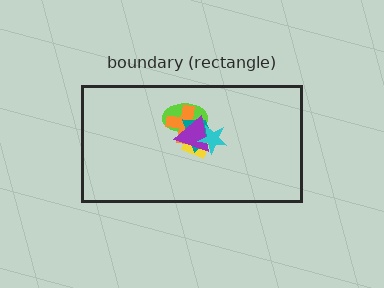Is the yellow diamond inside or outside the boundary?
Inside.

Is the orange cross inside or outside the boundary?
Inside.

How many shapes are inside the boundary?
6 inside, 0 outside.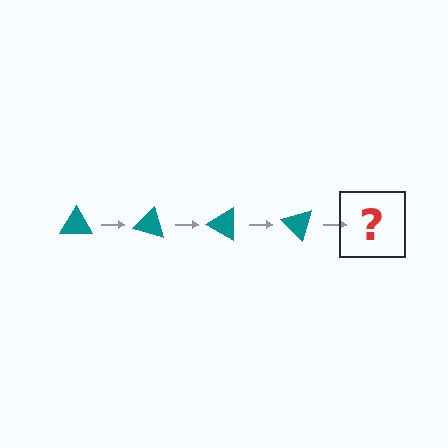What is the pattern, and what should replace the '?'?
The pattern is that the triangle rotates 15 degrees each step. The '?' should be a teal triangle rotated 60 degrees.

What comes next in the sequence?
The next element should be a teal triangle rotated 60 degrees.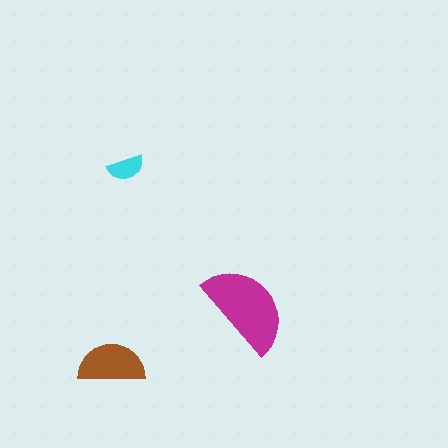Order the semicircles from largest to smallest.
the magenta one, the brown one, the cyan one.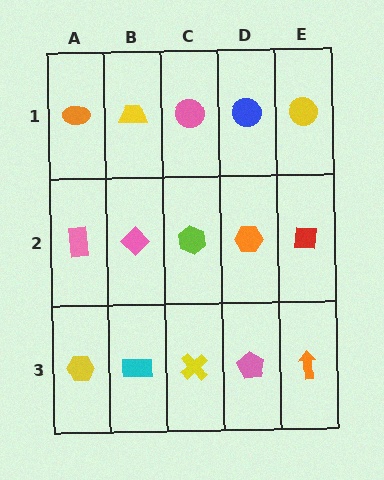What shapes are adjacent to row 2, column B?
A yellow trapezoid (row 1, column B), a cyan rectangle (row 3, column B), a pink rectangle (row 2, column A), a lime hexagon (row 2, column C).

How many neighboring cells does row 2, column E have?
3.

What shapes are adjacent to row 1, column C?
A lime hexagon (row 2, column C), a yellow trapezoid (row 1, column B), a blue circle (row 1, column D).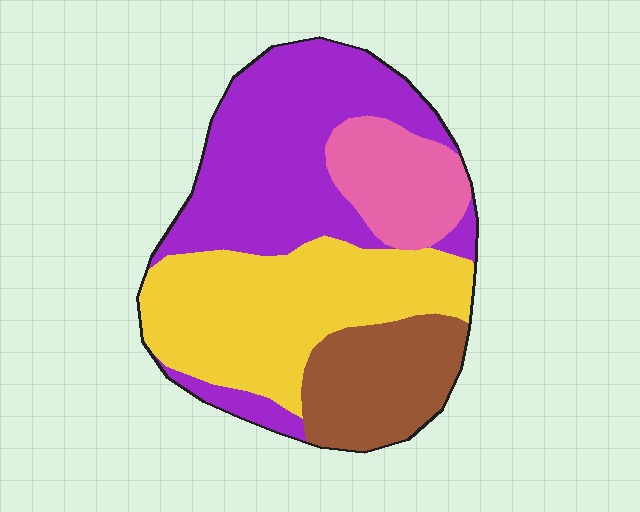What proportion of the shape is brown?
Brown covers around 15% of the shape.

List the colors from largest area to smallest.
From largest to smallest: purple, yellow, brown, pink.